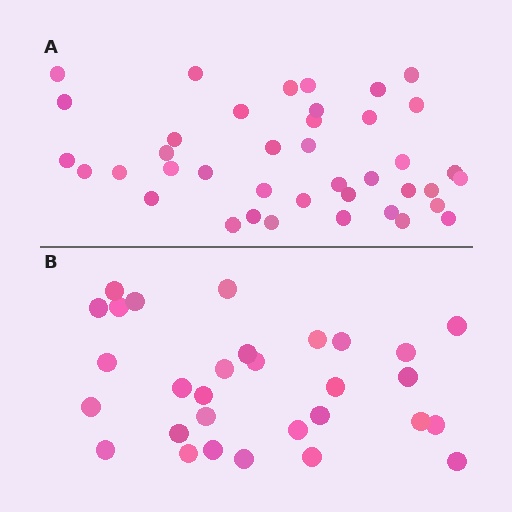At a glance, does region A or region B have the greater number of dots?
Region A (the top region) has more dots.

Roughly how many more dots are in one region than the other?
Region A has roughly 10 or so more dots than region B.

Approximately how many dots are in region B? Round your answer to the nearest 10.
About 30 dots.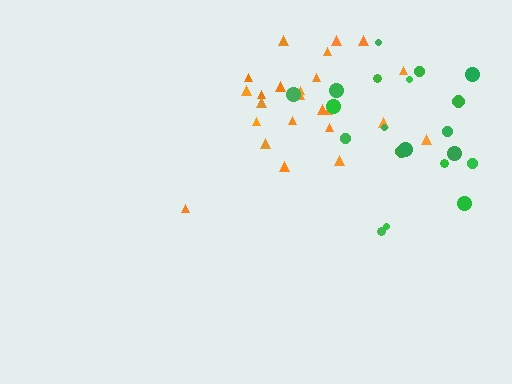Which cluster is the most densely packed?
Orange.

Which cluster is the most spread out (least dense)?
Green.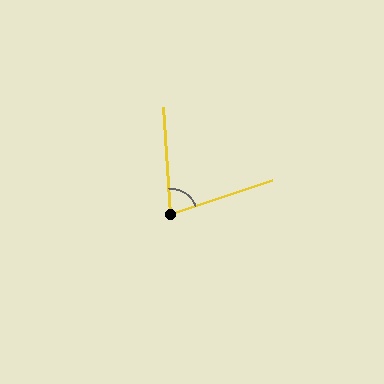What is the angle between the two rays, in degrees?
Approximately 75 degrees.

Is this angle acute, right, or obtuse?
It is acute.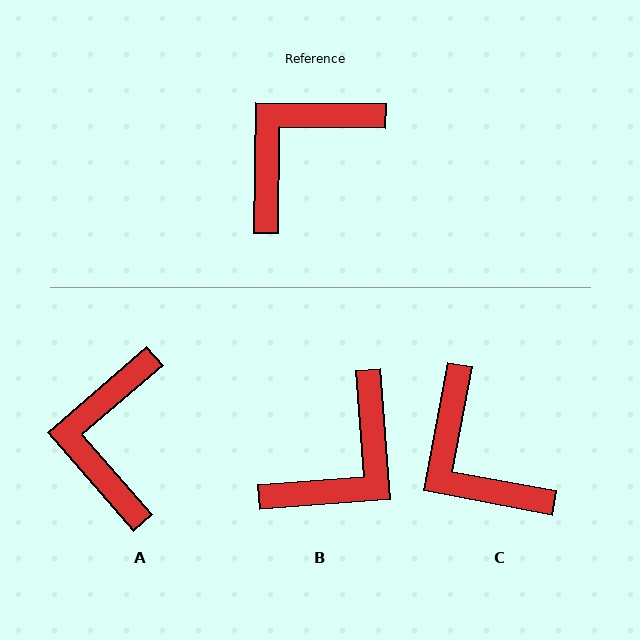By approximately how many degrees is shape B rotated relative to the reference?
Approximately 175 degrees clockwise.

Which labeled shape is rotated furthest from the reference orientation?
B, about 175 degrees away.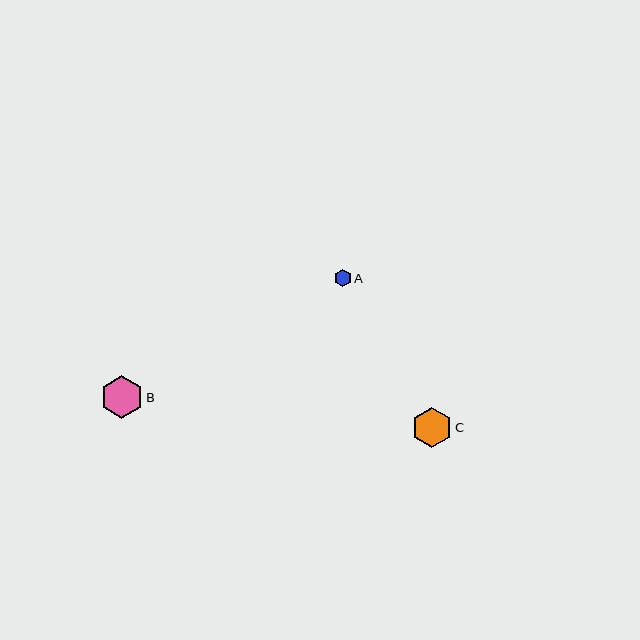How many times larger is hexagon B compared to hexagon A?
Hexagon B is approximately 2.5 times the size of hexagon A.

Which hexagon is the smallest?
Hexagon A is the smallest with a size of approximately 17 pixels.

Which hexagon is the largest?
Hexagon B is the largest with a size of approximately 43 pixels.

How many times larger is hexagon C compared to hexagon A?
Hexagon C is approximately 2.3 times the size of hexagon A.